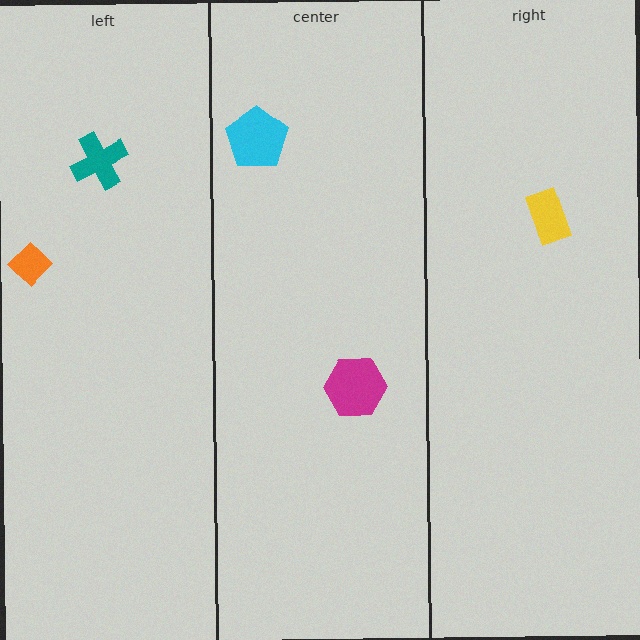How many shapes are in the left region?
2.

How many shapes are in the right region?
1.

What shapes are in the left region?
The orange diamond, the teal cross.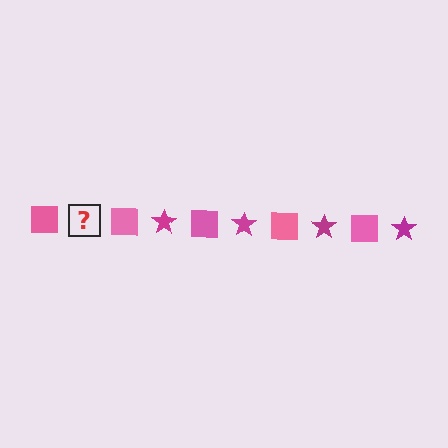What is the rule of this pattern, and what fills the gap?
The rule is that the pattern alternates between pink square and magenta star. The gap should be filled with a magenta star.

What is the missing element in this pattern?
The missing element is a magenta star.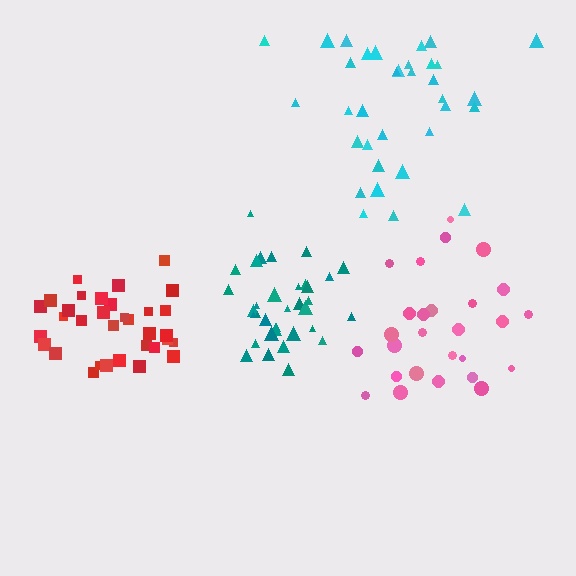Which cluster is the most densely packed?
Teal.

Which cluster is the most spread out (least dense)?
Cyan.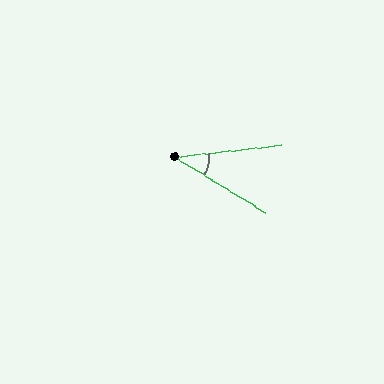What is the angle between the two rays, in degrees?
Approximately 38 degrees.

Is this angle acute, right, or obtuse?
It is acute.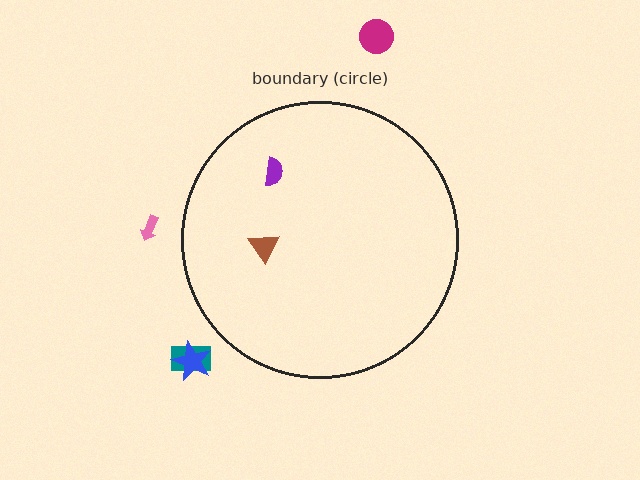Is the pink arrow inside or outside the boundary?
Outside.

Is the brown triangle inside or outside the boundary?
Inside.